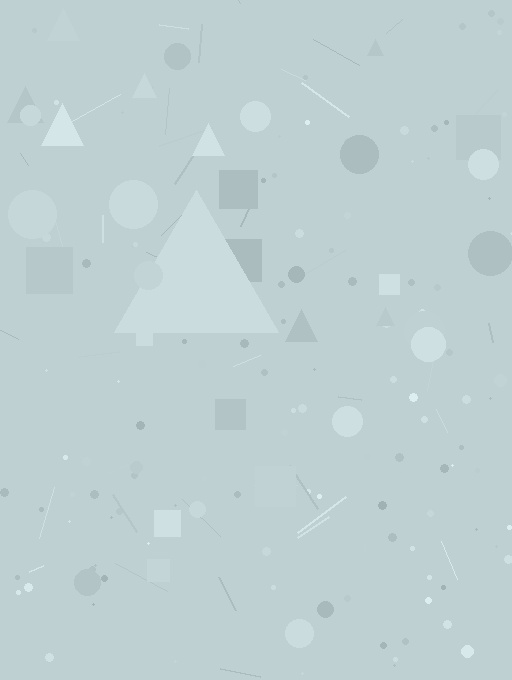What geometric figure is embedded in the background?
A triangle is embedded in the background.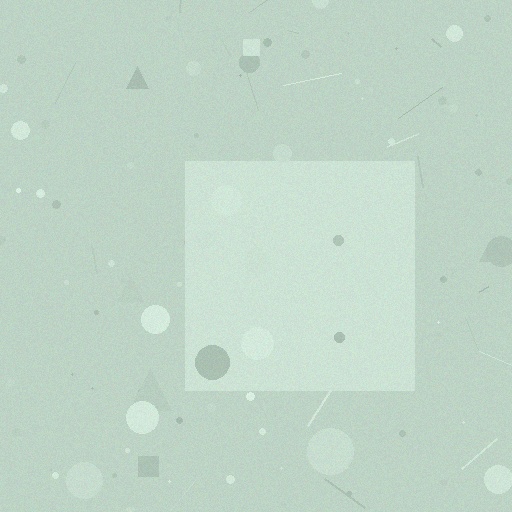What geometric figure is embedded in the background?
A square is embedded in the background.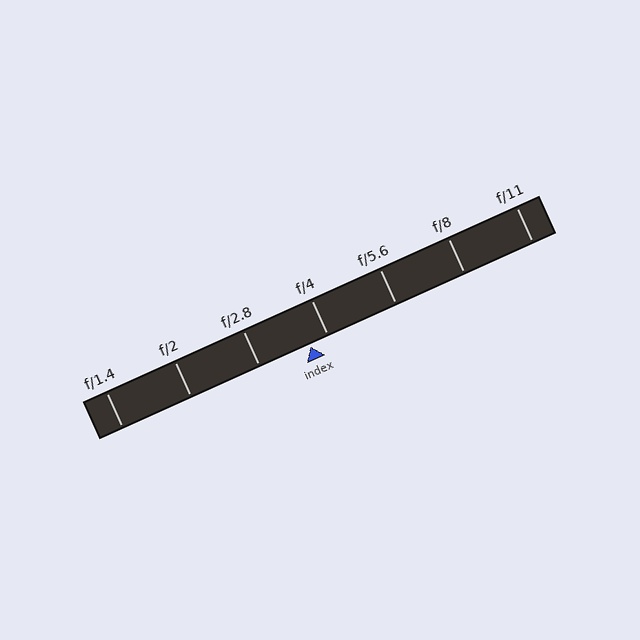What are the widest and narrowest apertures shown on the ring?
The widest aperture shown is f/1.4 and the narrowest is f/11.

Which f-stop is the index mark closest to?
The index mark is closest to f/4.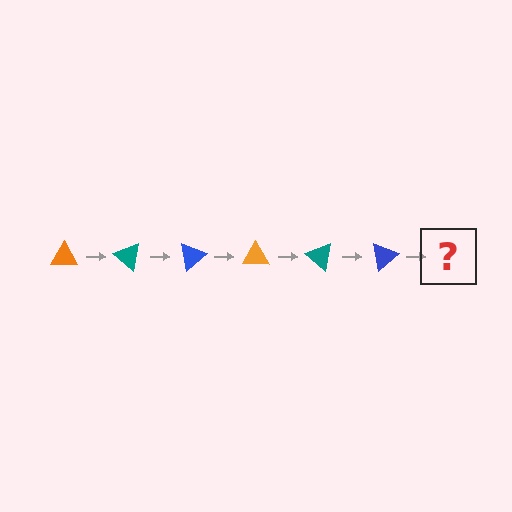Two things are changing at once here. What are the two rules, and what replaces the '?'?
The two rules are that it rotates 40 degrees each step and the color cycles through orange, teal, and blue. The '?' should be an orange triangle, rotated 240 degrees from the start.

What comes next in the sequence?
The next element should be an orange triangle, rotated 240 degrees from the start.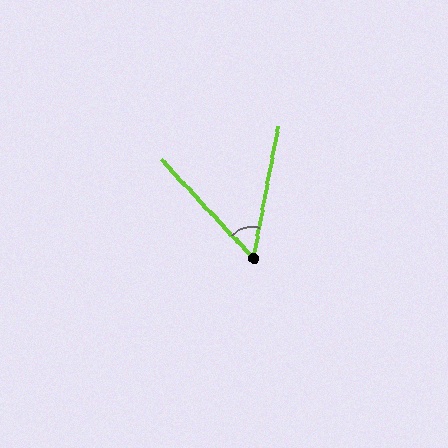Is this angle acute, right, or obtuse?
It is acute.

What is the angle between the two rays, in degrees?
Approximately 54 degrees.